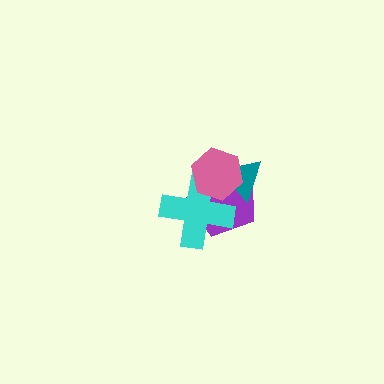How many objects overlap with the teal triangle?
3 objects overlap with the teal triangle.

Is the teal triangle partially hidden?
Yes, it is partially covered by another shape.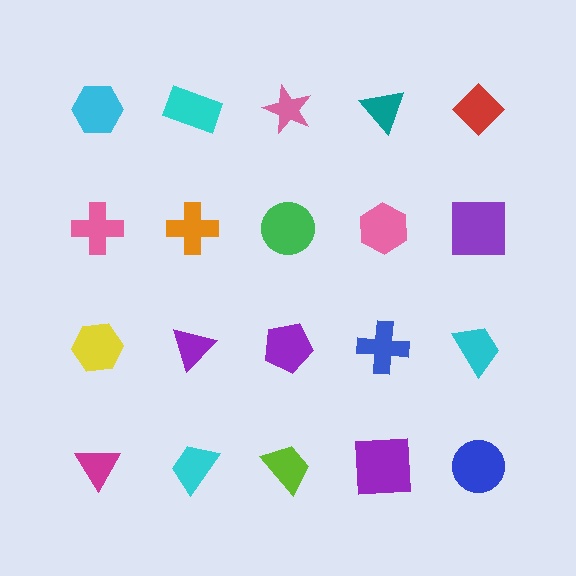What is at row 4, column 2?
A cyan trapezoid.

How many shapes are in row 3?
5 shapes.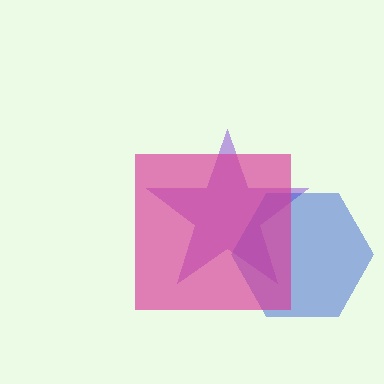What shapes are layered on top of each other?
The layered shapes are: a purple star, a blue hexagon, a magenta square.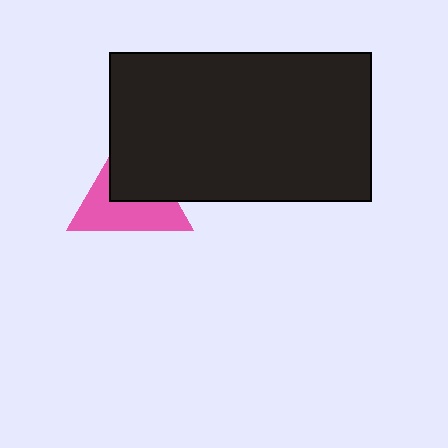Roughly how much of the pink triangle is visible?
About half of it is visible (roughly 55%).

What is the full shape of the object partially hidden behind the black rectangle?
The partially hidden object is a pink triangle.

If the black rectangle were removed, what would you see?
You would see the complete pink triangle.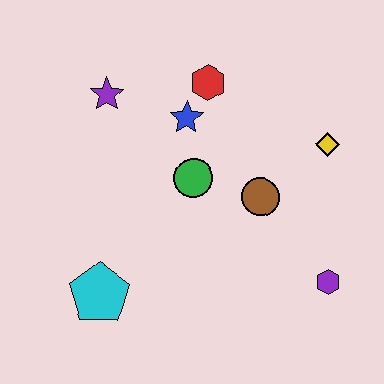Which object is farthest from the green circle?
The purple hexagon is farthest from the green circle.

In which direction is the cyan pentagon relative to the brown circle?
The cyan pentagon is to the left of the brown circle.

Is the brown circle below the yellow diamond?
Yes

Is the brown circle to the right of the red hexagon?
Yes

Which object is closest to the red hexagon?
The blue star is closest to the red hexagon.